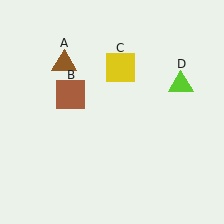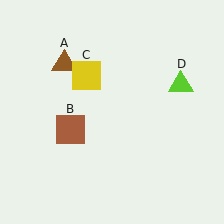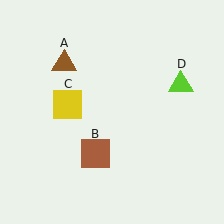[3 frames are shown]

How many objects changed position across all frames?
2 objects changed position: brown square (object B), yellow square (object C).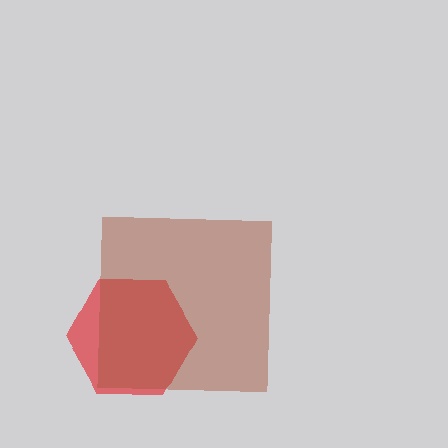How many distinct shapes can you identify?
There are 2 distinct shapes: a red hexagon, a brown square.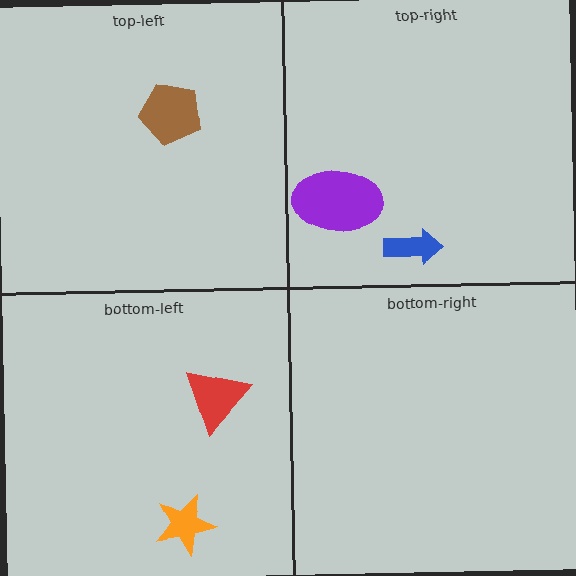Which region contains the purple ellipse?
The top-right region.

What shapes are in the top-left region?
The brown pentagon.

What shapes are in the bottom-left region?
The orange star, the red triangle.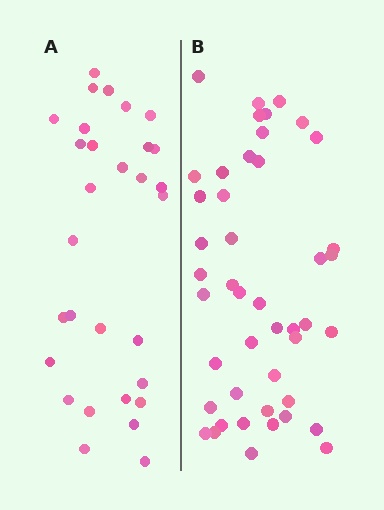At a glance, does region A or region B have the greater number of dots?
Region B (the right region) has more dots.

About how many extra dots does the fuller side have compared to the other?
Region B has approximately 15 more dots than region A.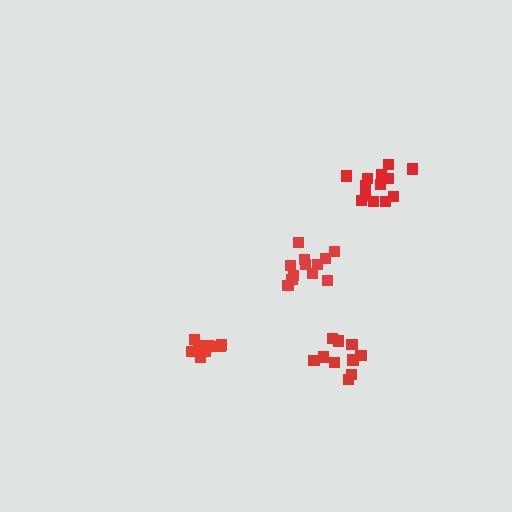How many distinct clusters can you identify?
There are 4 distinct clusters.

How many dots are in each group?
Group 1: 12 dots, Group 2: 13 dots, Group 3: 10 dots, Group 4: 10 dots (45 total).